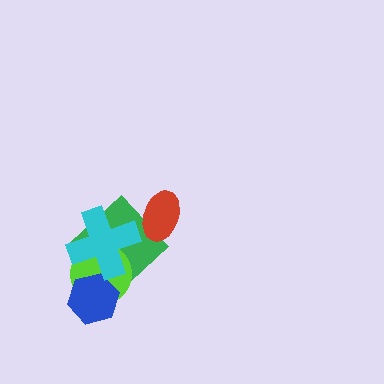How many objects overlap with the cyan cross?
2 objects overlap with the cyan cross.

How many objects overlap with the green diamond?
3 objects overlap with the green diamond.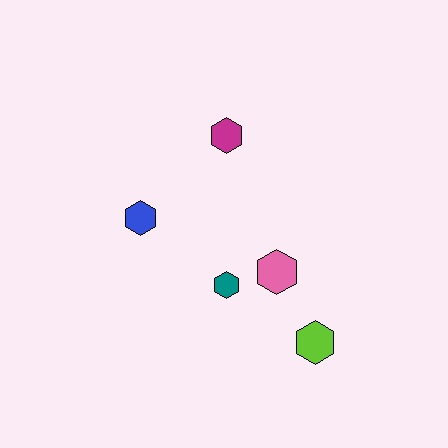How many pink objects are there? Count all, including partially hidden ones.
There is 1 pink object.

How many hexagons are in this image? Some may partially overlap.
There are 5 hexagons.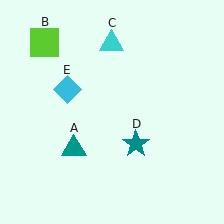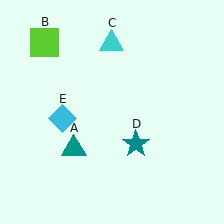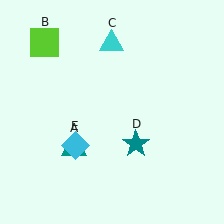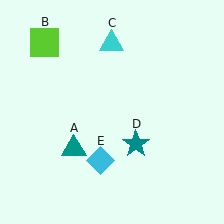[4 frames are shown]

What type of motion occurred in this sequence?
The cyan diamond (object E) rotated counterclockwise around the center of the scene.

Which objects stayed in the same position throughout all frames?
Teal triangle (object A) and lime square (object B) and cyan triangle (object C) and teal star (object D) remained stationary.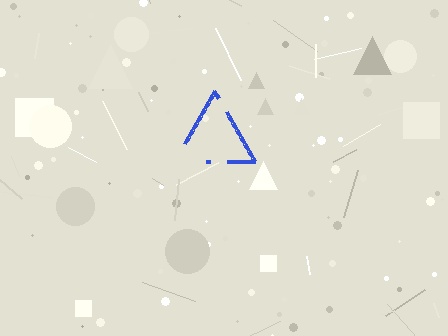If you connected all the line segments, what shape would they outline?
They would outline a triangle.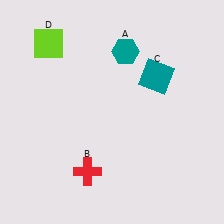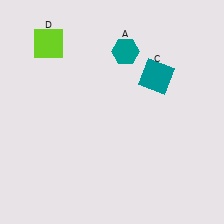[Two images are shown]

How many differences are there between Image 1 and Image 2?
There is 1 difference between the two images.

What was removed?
The red cross (B) was removed in Image 2.